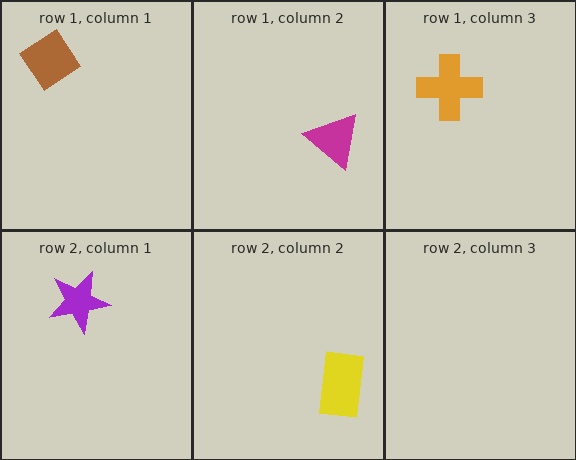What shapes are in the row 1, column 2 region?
The magenta triangle.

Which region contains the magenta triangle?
The row 1, column 2 region.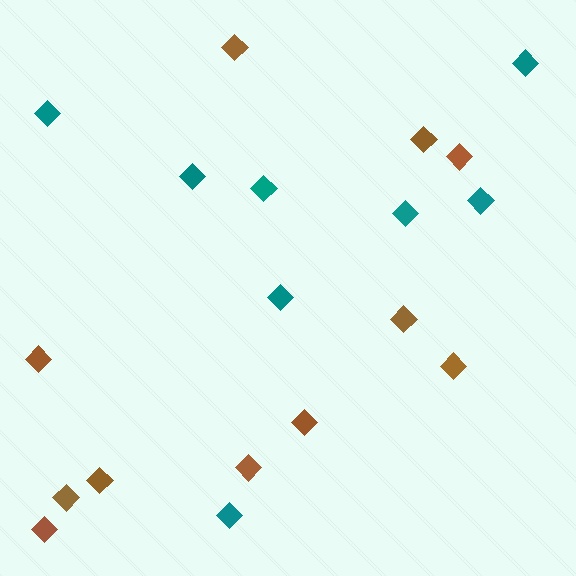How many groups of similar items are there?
There are 2 groups: one group of teal diamonds (8) and one group of brown diamonds (11).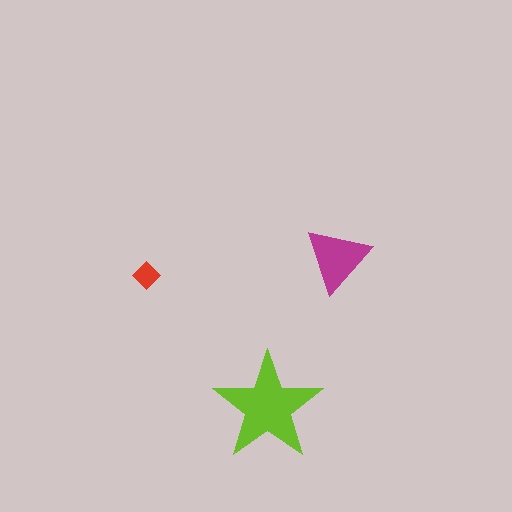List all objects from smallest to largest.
The red diamond, the magenta triangle, the lime star.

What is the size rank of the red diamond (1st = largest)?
3rd.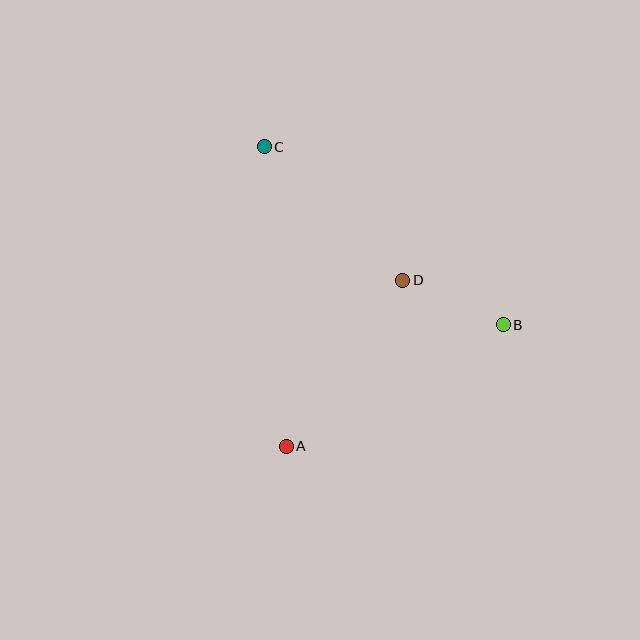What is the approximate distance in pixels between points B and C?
The distance between B and C is approximately 298 pixels.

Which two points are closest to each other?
Points B and D are closest to each other.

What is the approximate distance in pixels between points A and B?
The distance between A and B is approximately 249 pixels.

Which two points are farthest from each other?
Points A and C are farthest from each other.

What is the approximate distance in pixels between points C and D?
The distance between C and D is approximately 193 pixels.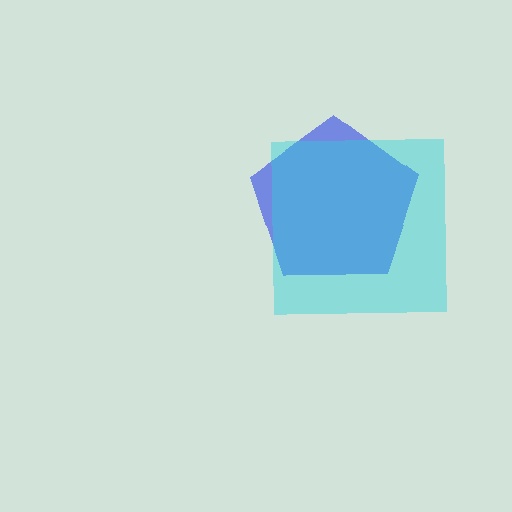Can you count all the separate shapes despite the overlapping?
Yes, there are 2 separate shapes.